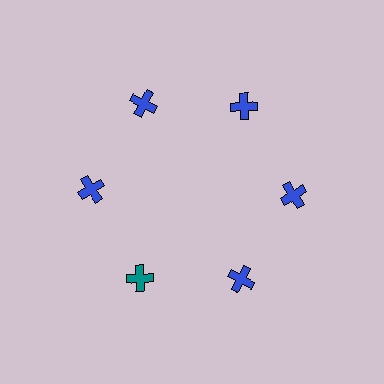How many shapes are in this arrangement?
There are 6 shapes arranged in a ring pattern.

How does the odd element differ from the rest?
It has a different color: teal instead of blue.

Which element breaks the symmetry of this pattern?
The teal cross at roughly the 7 o'clock position breaks the symmetry. All other shapes are blue crosses.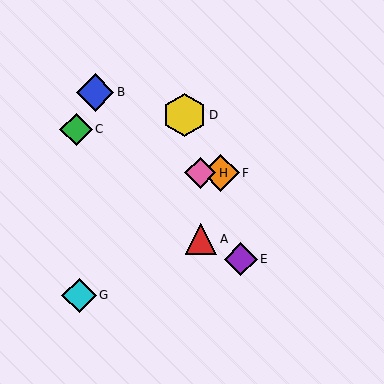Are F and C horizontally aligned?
No, F is at y≈173 and C is at y≈129.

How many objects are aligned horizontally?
2 objects (F, H) are aligned horizontally.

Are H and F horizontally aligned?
Yes, both are at y≈173.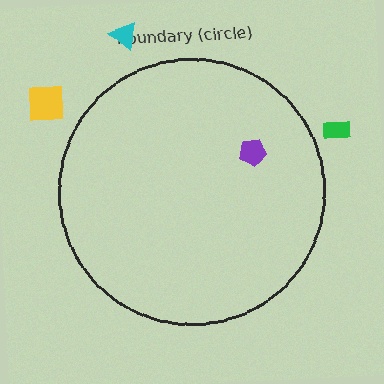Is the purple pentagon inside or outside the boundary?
Inside.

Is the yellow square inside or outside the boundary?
Outside.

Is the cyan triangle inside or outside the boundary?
Outside.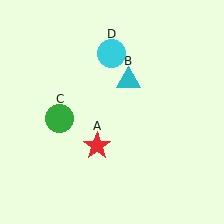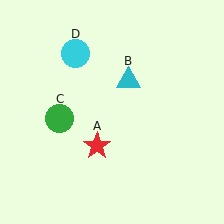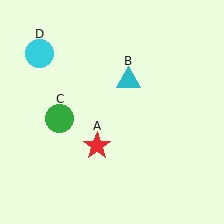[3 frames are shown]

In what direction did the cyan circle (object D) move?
The cyan circle (object D) moved left.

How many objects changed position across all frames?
1 object changed position: cyan circle (object D).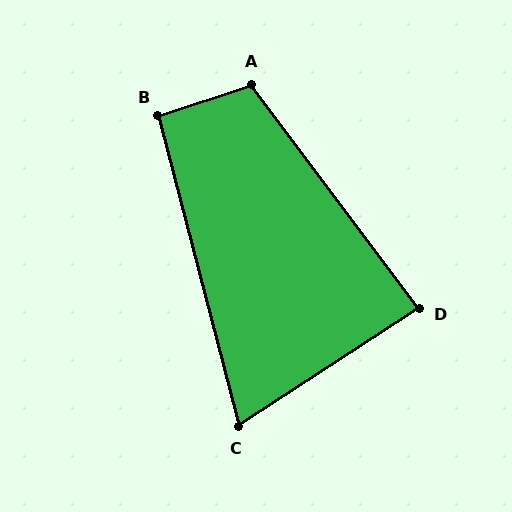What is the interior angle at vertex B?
Approximately 94 degrees (approximately right).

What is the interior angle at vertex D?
Approximately 86 degrees (approximately right).